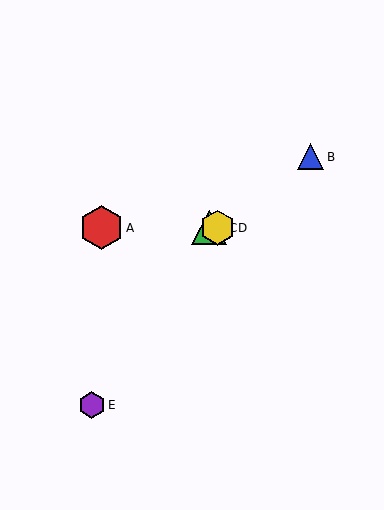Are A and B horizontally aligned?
No, A is at y≈228 and B is at y≈157.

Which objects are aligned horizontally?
Objects A, C, D are aligned horizontally.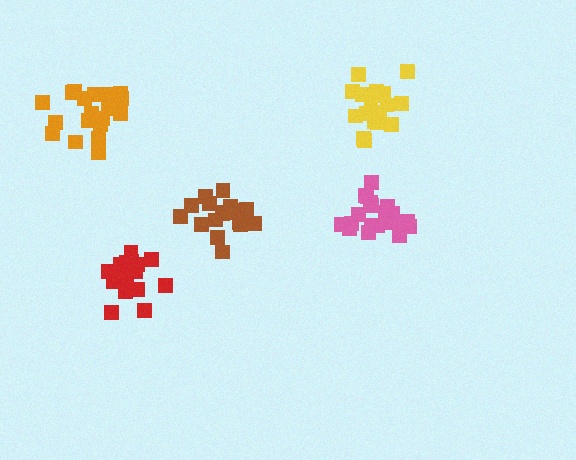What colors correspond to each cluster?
The clusters are colored: red, yellow, brown, orange, pink.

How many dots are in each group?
Group 1: 18 dots, Group 2: 18 dots, Group 3: 18 dots, Group 4: 20 dots, Group 5: 21 dots (95 total).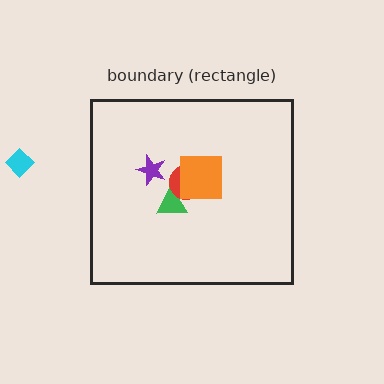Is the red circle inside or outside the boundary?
Inside.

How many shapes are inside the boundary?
4 inside, 1 outside.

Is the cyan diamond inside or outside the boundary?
Outside.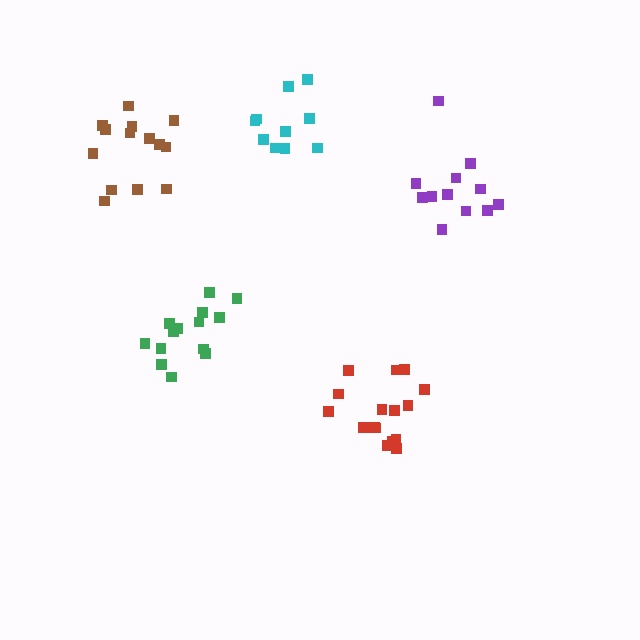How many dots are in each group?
Group 1: 16 dots, Group 2: 12 dots, Group 3: 14 dots, Group 4: 10 dots, Group 5: 14 dots (66 total).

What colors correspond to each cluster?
The clusters are colored: red, purple, green, cyan, brown.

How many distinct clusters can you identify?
There are 5 distinct clusters.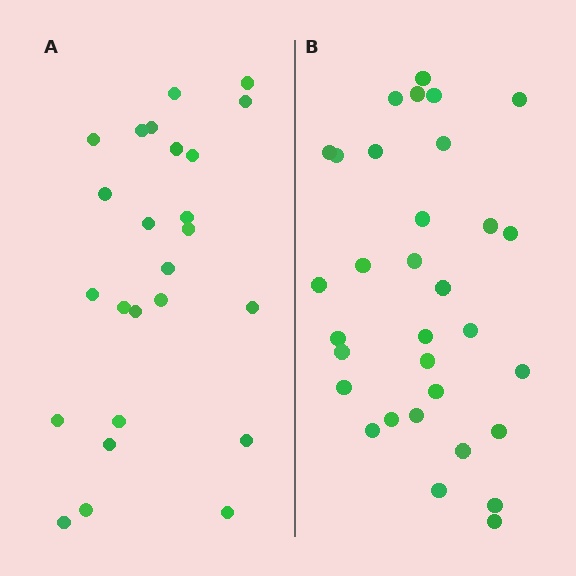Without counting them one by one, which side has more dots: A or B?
Region B (the right region) has more dots.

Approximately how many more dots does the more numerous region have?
Region B has roughly 8 or so more dots than region A.